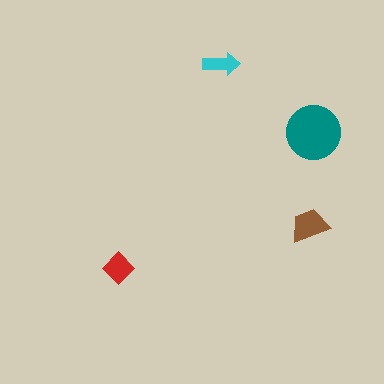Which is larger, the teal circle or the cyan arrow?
The teal circle.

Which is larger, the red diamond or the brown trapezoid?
The brown trapezoid.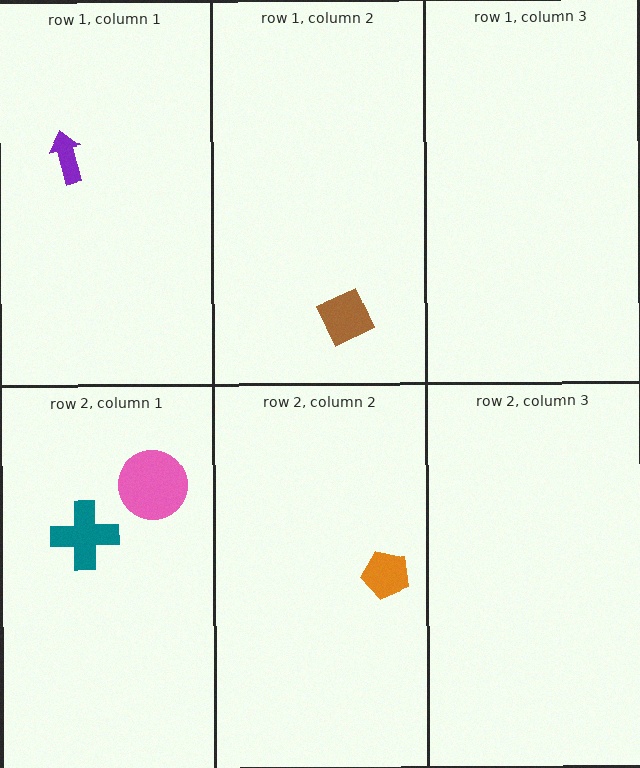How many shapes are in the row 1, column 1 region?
1.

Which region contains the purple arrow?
The row 1, column 1 region.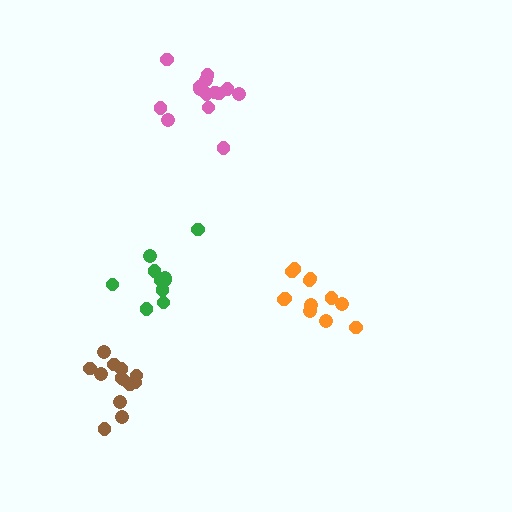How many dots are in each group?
Group 1: 12 dots, Group 2: 10 dots, Group 3: 14 dots, Group 4: 13 dots (49 total).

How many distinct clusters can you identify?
There are 4 distinct clusters.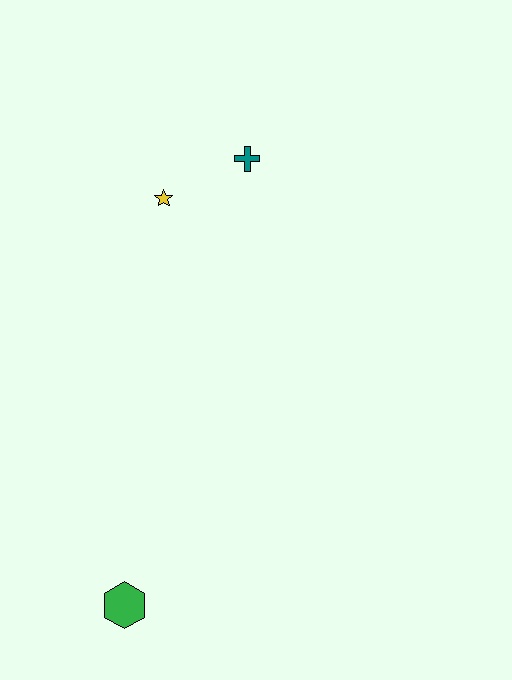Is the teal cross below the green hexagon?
No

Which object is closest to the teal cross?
The yellow star is closest to the teal cross.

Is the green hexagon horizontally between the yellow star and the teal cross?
No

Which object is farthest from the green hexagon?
The teal cross is farthest from the green hexagon.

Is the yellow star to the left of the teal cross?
Yes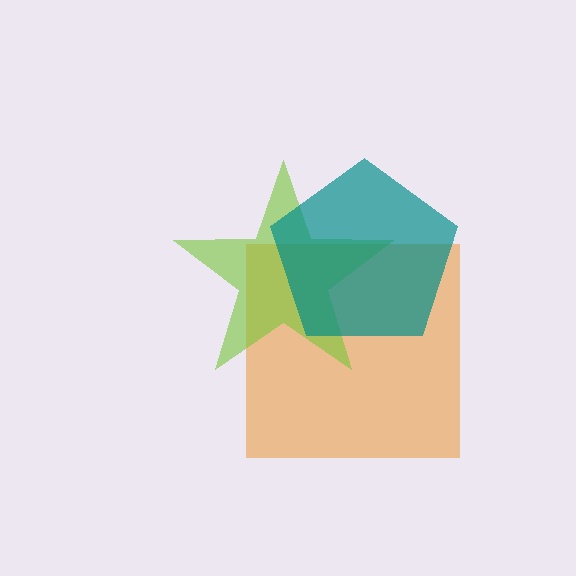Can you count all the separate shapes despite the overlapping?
Yes, there are 3 separate shapes.